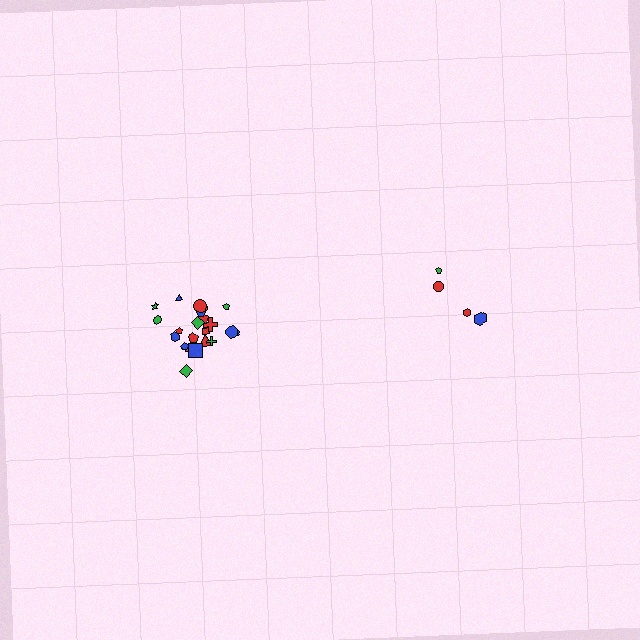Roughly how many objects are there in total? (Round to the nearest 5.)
Roughly 25 objects in total.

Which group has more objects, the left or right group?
The left group.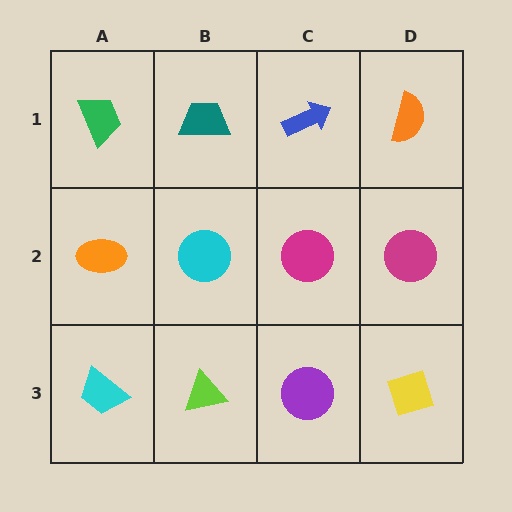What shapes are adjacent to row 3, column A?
An orange ellipse (row 2, column A), a lime triangle (row 3, column B).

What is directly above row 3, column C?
A magenta circle.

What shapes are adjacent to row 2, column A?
A green trapezoid (row 1, column A), a cyan trapezoid (row 3, column A), a cyan circle (row 2, column B).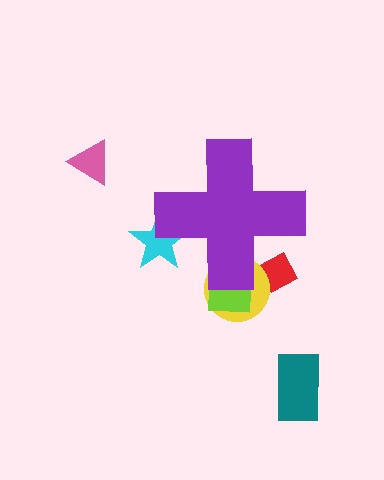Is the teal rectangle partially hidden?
No, the teal rectangle is fully visible.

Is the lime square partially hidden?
Yes, the lime square is partially hidden behind the purple cross.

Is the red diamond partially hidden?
Yes, the red diamond is partially hidden behind the purple cross.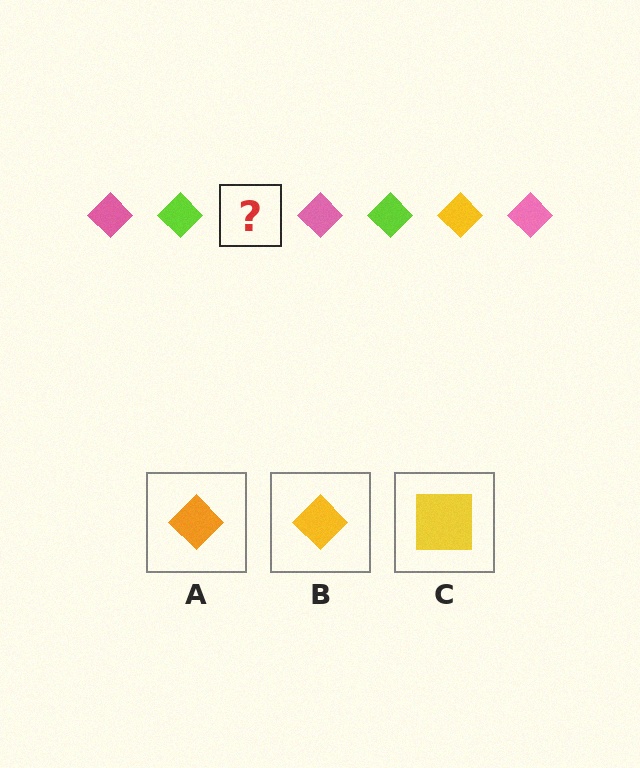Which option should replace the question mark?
Option B.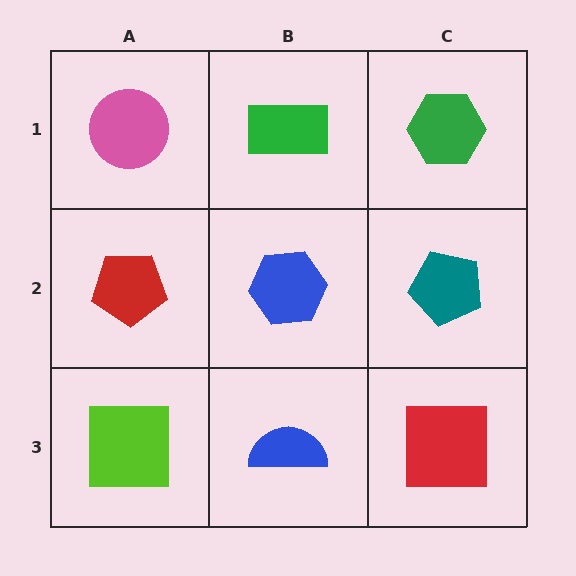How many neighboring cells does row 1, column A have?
2.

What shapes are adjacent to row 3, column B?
A blue hexagon (row 2, column B), a lime square (row 3, column A), a red square (row 3, column C).